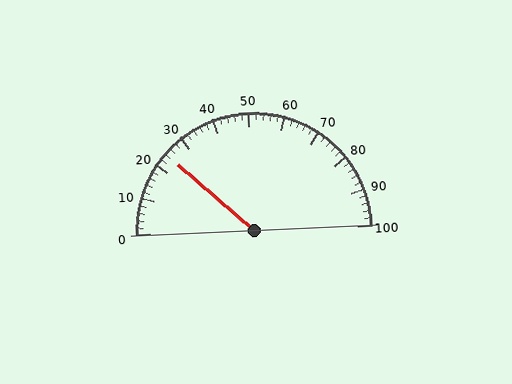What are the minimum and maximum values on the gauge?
The gauge ranges from 0 to 100.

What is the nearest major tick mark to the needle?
The nearest major tick mark is 20.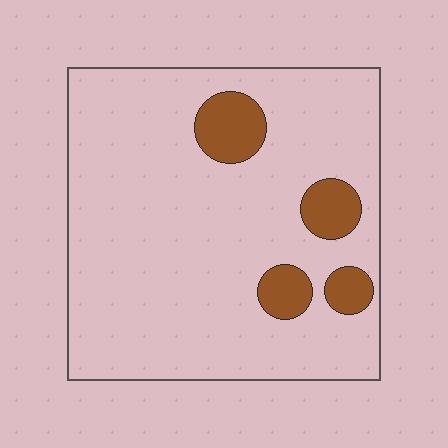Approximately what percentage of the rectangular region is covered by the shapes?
Approximately 10%.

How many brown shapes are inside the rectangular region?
4.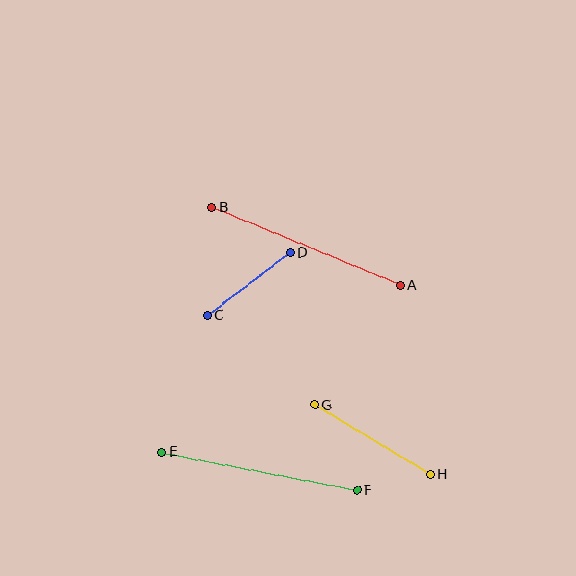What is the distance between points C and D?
The distance is approximately 104 pixels.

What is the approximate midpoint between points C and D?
The midpoint is at approximately (249, 284) pixels.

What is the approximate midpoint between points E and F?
The midpoint is at approximately (260, 471) pixels.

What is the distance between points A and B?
The distance is approximately 204 pixels.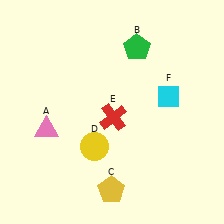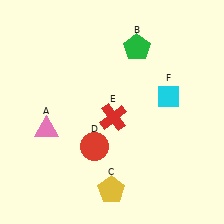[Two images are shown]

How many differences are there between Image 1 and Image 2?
There is 1 difference between the two images.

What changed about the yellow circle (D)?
In Image 1, D is yellow. In Image 2, it changed to red.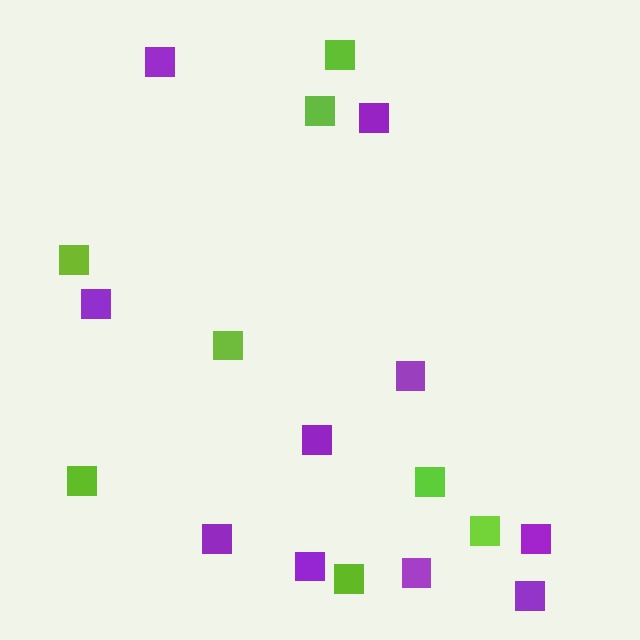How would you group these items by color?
There are 2 groups: one group of purple squares (10) and one group of lime squares (8).